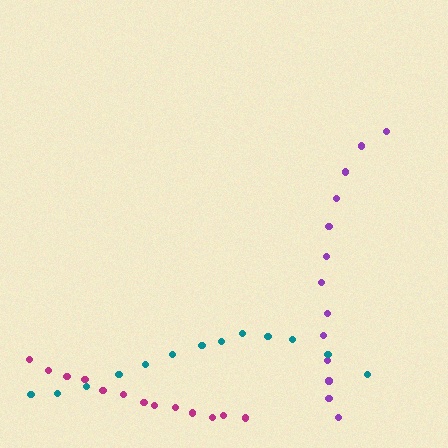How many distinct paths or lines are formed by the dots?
There are 3 distinct paths.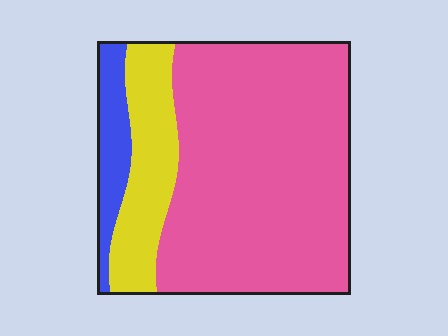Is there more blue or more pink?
Pink.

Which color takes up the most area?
Pink, at roughly 70%.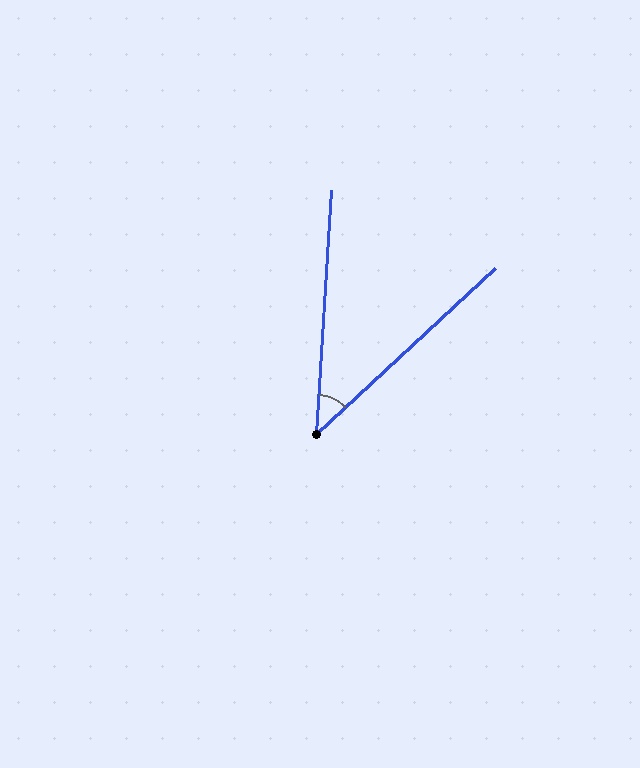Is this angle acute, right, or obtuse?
It is acute.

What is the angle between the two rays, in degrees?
Approximately 44 degrees.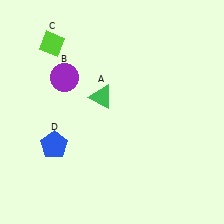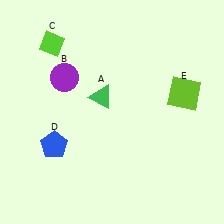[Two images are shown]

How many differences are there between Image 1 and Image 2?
There is 1 difference between the two images.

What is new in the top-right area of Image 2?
A lime square (E) was added in the top-right area of Image 2.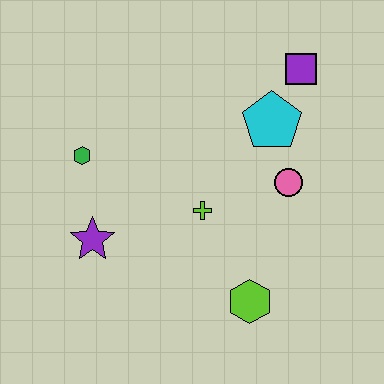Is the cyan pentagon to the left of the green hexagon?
No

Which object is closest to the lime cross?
The pink circle is closest to the lime cross.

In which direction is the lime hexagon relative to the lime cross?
The lime hexagon is below the lime cross.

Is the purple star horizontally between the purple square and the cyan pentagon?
No